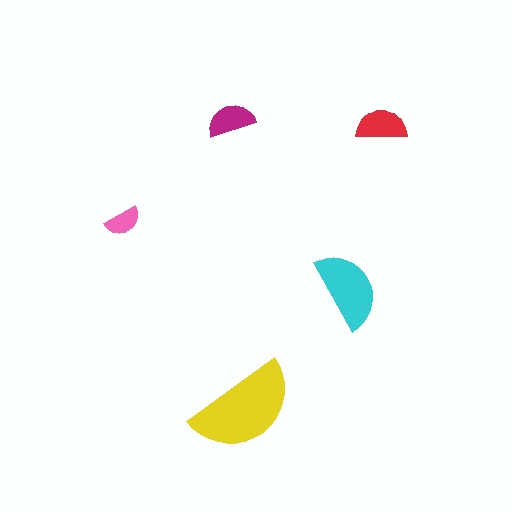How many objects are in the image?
There are 5 objects in the image.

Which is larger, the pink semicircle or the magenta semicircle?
The magenta one.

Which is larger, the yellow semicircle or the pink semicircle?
The yellow one.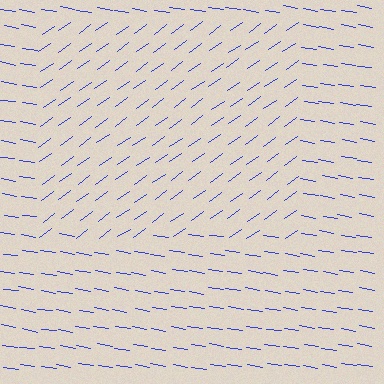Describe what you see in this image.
The image is filled with small blue line segments. A rectangle region in the image has lines oriented differently from the surrounding lines, creating a visible texture boundary.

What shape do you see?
I see a rectangle.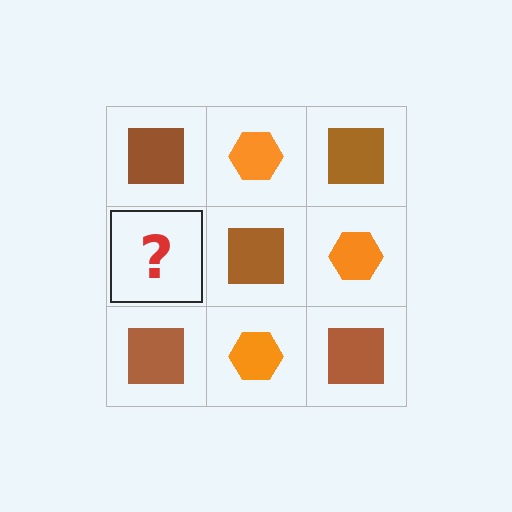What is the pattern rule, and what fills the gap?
The rule is that it alternates brown square and orange hexagon in a checkerboard pattern. The gap should be filled with an orange hexagon.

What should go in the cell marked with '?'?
The missing cell should contain an orange hexagon.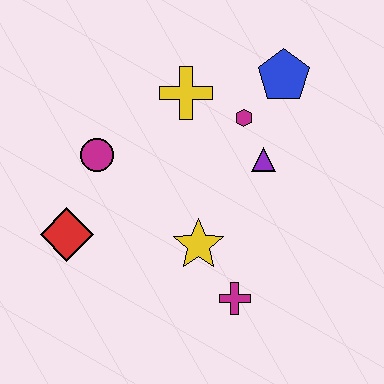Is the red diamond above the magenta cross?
Yes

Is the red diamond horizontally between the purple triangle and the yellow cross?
No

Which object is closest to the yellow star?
The magenta cross is closest to the yellow star.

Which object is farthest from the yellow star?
The blue pentagon is farthest from the yellow star.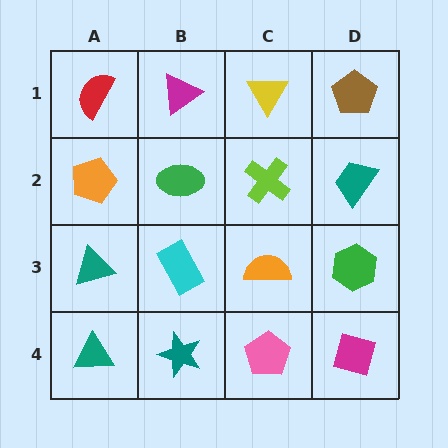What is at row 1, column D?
A brown pentagon.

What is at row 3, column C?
An orange semicircle.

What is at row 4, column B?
A teal star.